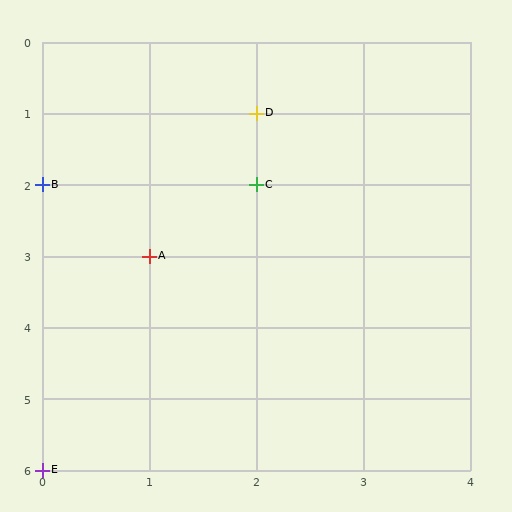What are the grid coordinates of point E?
Point E is at grid coordinates (0, 6).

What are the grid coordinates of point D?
Point D is at grid coordinates (2, 1).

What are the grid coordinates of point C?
Point C is at grid coordinates (2, 2).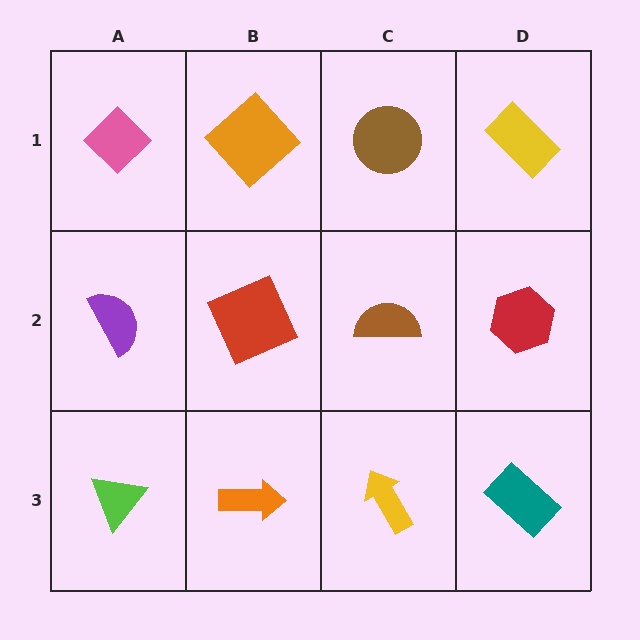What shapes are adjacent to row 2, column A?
A pink diamond (row 1, column A), a lime triangle (row 3, column A), a red square (row 2, column B).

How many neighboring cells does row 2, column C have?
4.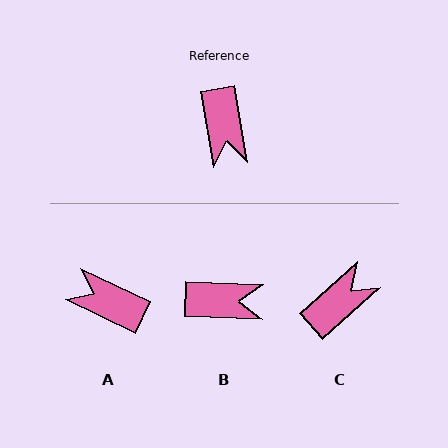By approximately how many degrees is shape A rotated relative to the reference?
Approximately 125 degrees clockwise.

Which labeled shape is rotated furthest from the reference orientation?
A, about 125 degrees away.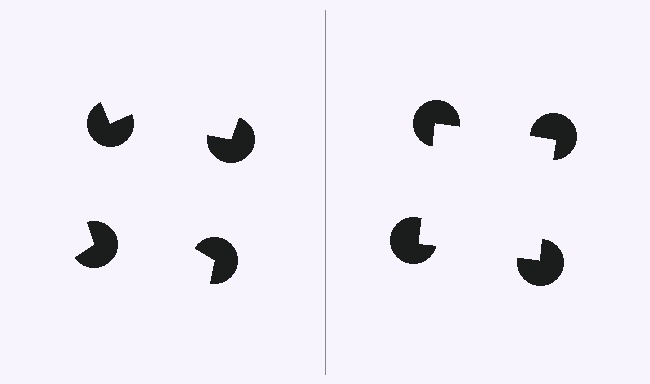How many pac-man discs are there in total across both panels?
8 — 4 on each side.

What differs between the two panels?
The pac-man discs are positioned identically on both sides; only the wedge orientations differ. On the right they align to a square; on the left they are misaligned.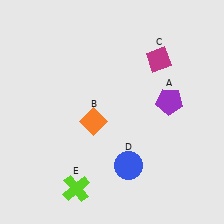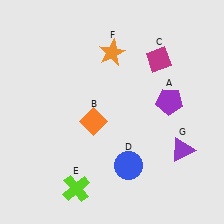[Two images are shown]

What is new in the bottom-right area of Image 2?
A purple triangle (G) was added in the bottom-right area of Image 2.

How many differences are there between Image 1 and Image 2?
There are 2 differences between the two images.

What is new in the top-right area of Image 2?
An orange star (F) was added in the top-right area of Image 2.